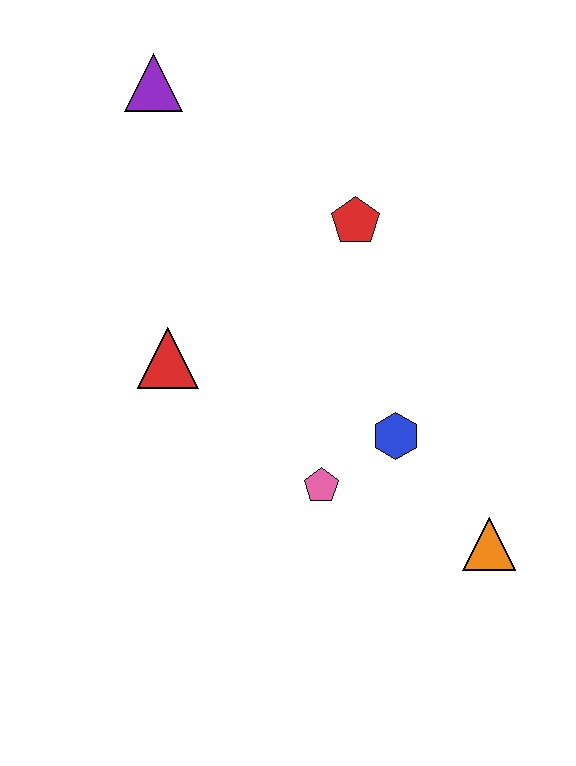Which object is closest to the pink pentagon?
The blue hexagon is closest to the pink pentagon.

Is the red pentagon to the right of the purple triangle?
Yes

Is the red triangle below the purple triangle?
Yes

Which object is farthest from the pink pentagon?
The purple triangle is farthest from the pink pentagon.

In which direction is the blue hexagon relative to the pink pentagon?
The blue hexagon is to the right of the pink pentagon.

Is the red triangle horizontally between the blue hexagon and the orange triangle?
No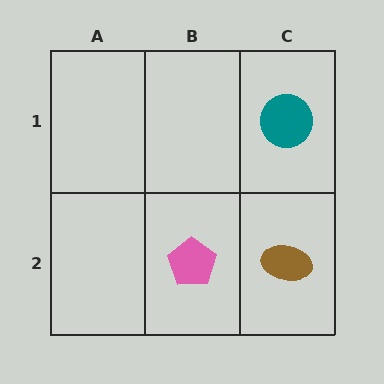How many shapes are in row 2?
2 shapes.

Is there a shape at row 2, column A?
No, that cell is empty.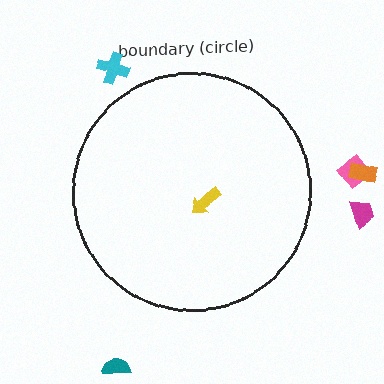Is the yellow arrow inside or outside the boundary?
Inside.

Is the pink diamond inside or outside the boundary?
Outside.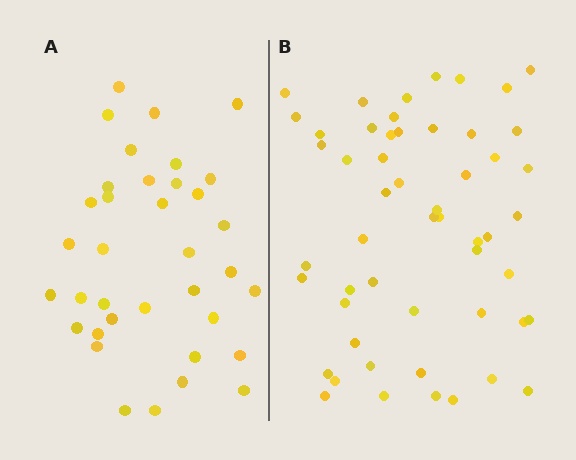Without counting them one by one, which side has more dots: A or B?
Region B (the right region) has more dots.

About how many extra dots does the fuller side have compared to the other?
Region B has approximately 15 more dots than region A.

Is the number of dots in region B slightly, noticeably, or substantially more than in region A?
Region B has substantially more. The ratio is roughly 1.5 to 1.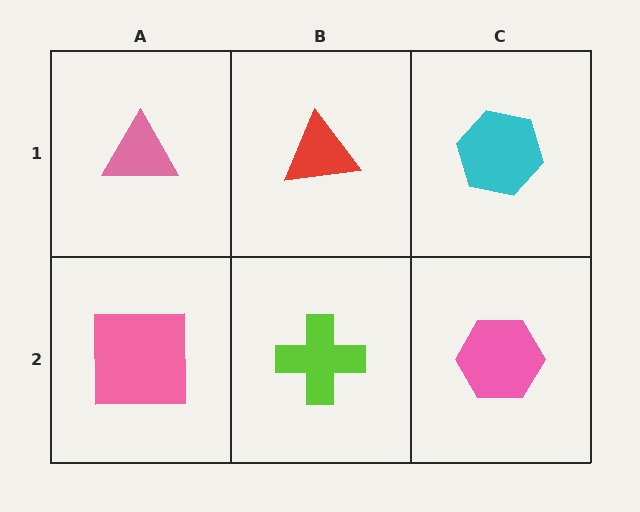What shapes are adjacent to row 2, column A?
A pink triangle (row 1, column A), a lime cross (row 2, column B).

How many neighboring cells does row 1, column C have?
2.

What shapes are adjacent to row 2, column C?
A cyan hexagon (row 1, column C), a lime cross (row 2, column B).